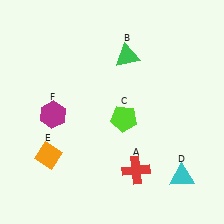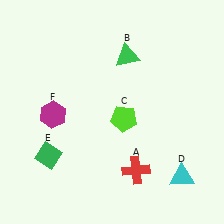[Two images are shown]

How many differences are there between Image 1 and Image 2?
There is 1 difference between the two images.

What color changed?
The diamond (E) changed from orange in Image 1 to green in Image 2.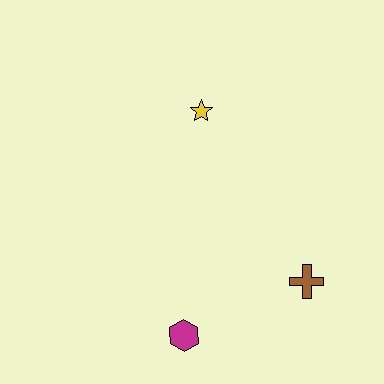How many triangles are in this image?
There are no triangles.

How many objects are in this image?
There are 3 objects.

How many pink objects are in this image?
There are no pink objects.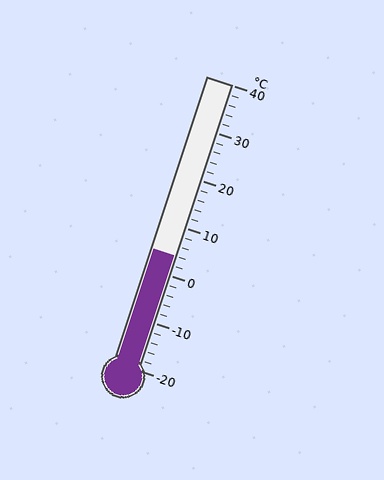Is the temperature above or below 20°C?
The temperature is below 20°C.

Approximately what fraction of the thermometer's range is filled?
The thermometer is filled to approximately 40% of its range.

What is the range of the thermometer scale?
The thermometer scale ranges from -20°C to 40°C.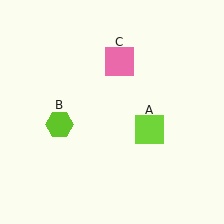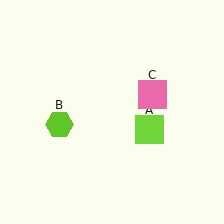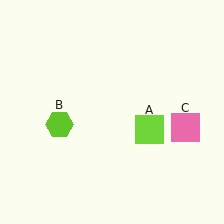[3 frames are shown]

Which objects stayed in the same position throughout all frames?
Lime square (object A) and lime hexagon (object B) remained stationary.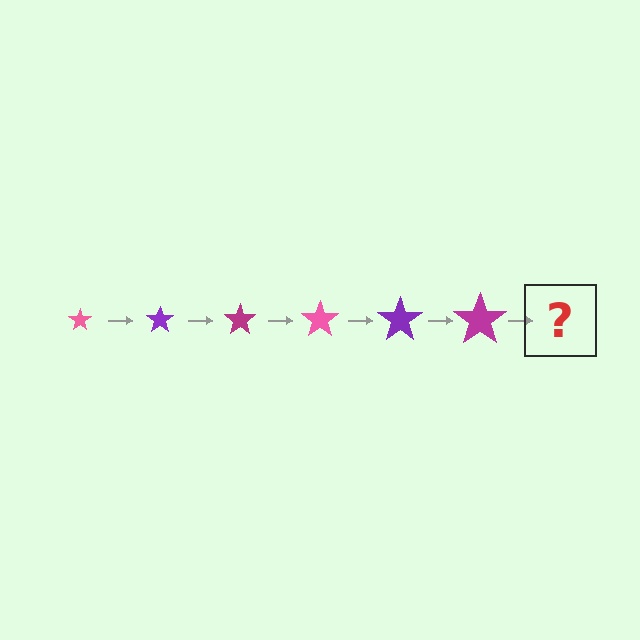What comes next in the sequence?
The next element should be a pink star, larger than the previous one.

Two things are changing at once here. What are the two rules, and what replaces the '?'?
The two rules are that the star grows larger each step and the color cycles through pink, purple, and magenta. The '?' should be a pink star, larger than the previous one.